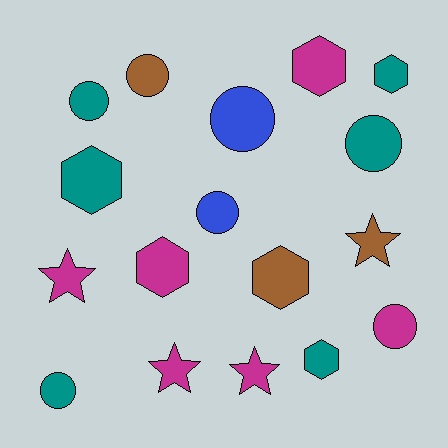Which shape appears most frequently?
Circle, with 7 objects.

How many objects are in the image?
There are 17 objects.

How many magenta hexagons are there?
There are 2 magenta hexagons.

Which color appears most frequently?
Magenta, with 6 objects.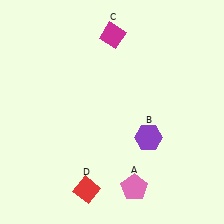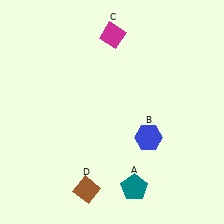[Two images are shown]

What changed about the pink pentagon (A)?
In Image 1, A is pink. In Image 2, it changed to teal.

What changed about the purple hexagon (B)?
In Image 1, B is purple. In Image 2, it changed to blue.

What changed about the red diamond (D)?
In Image 1, D is red. In Image 2, it changed to brown.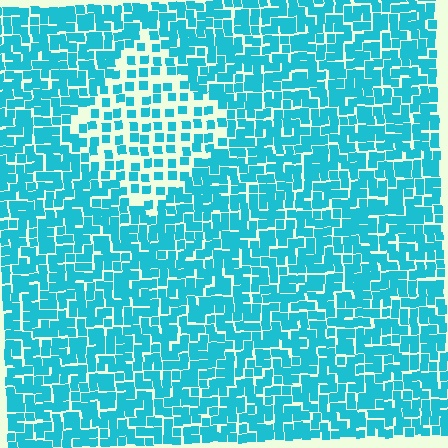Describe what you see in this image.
The image contains small cyan elements arranged at two different densities. A diamond-shaped region is visible where the elements are less densely packed than the surrounding area.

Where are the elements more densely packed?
The elements are more densely packed outside the diamond boundary.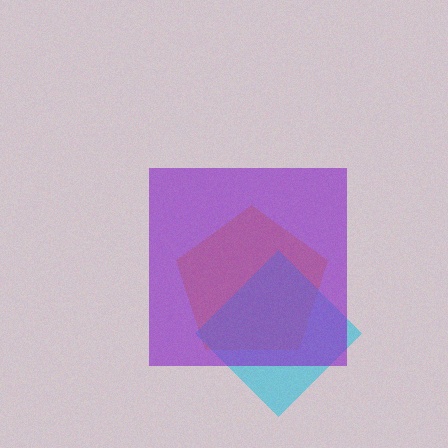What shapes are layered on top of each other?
The layered shapes are: an orange pentagon, a cyan diamond, a purple square.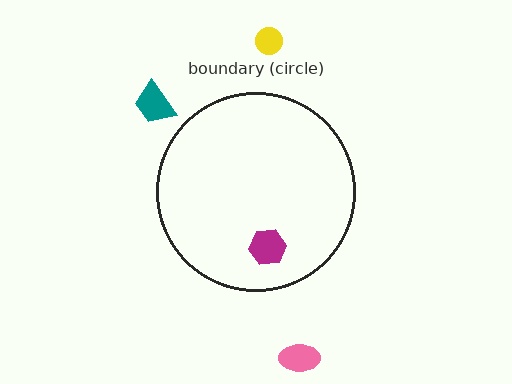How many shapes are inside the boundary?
1 inside, 3 outside.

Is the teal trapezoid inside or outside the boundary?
Outside.